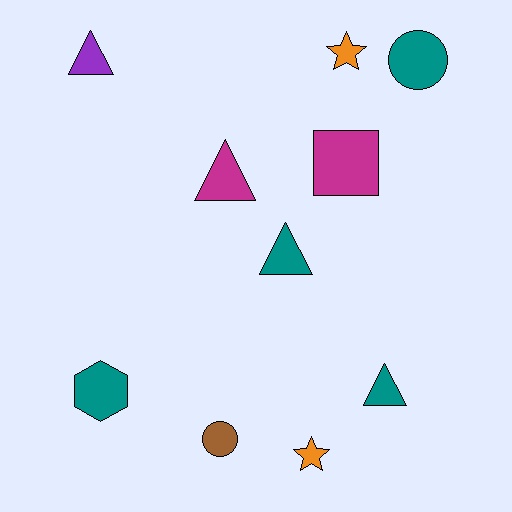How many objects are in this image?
There are 10 objects.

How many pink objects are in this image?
There are no pink objects.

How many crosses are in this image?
There are no crosses.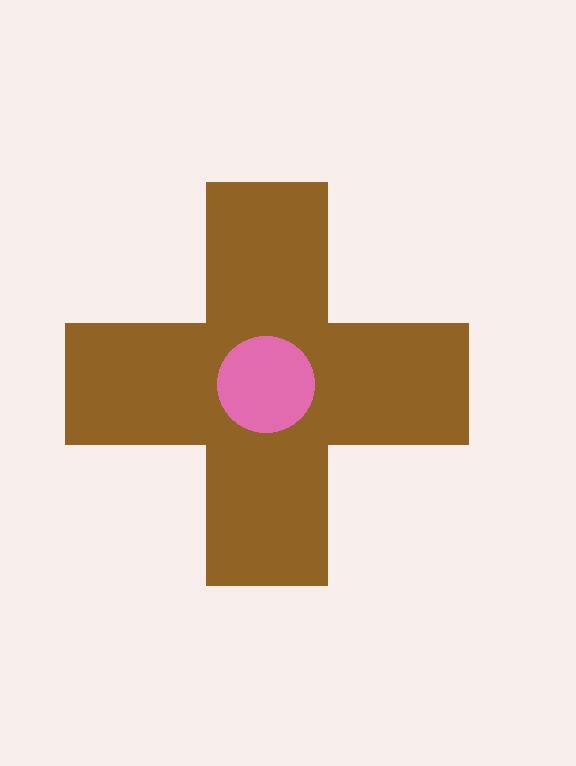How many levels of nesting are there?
2.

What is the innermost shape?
The pink circle.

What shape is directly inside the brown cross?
The pink circle.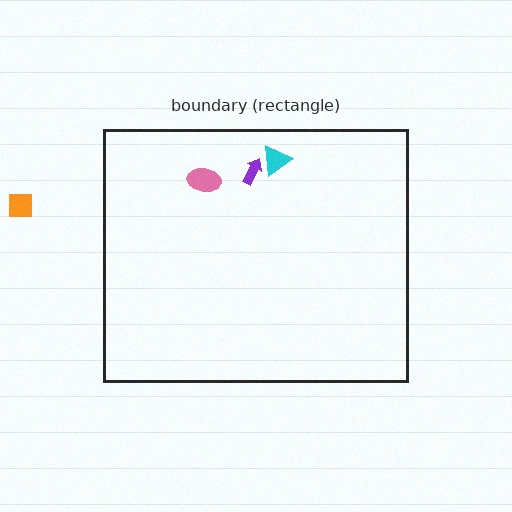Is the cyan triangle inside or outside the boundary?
Inside.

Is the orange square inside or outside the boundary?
Outside.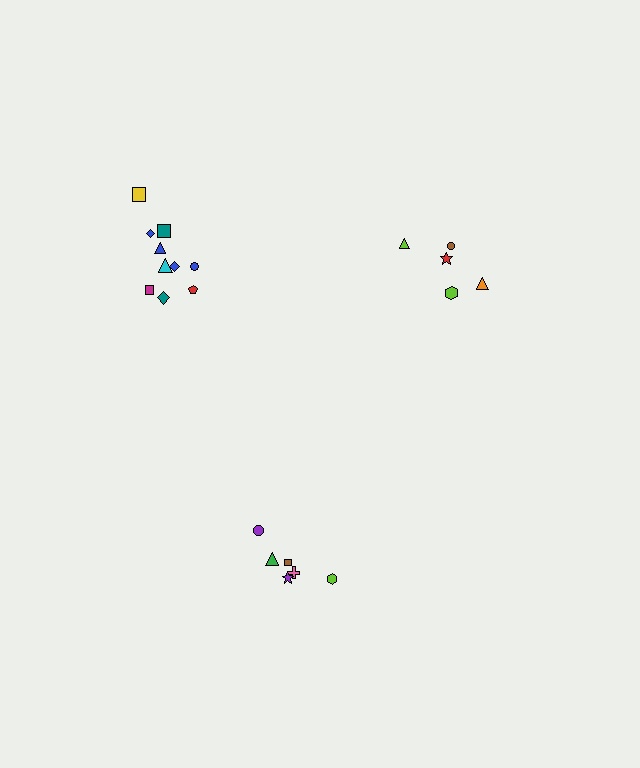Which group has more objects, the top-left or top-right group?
The top-left group.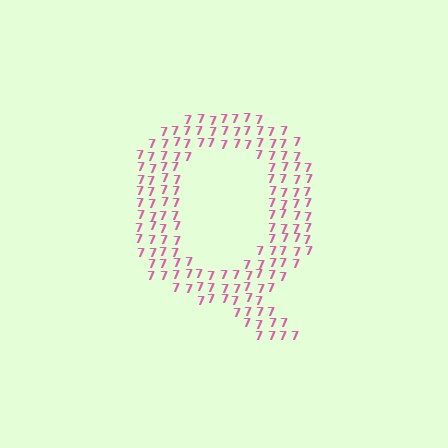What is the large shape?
The large shape is the letter Q.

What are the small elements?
The small elements are digit 7's.